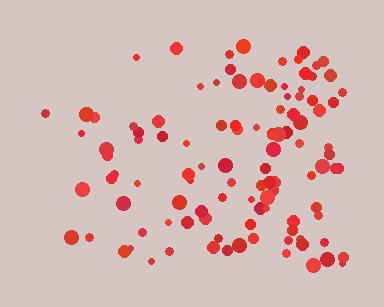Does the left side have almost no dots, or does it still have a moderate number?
Still a moderate number, just noticeably fewer than the right.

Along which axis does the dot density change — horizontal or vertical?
Horizontal.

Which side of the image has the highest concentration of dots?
The right.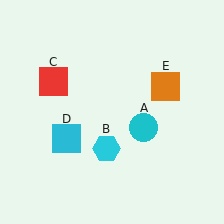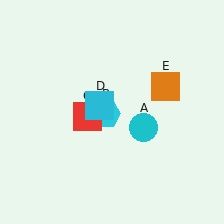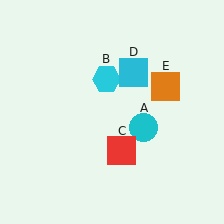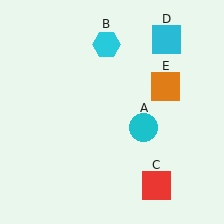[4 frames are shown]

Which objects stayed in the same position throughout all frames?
Cyan circle (object A) and orange square (object E) remained stationary.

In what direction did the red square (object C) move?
The red square (object C) moved down and to the right.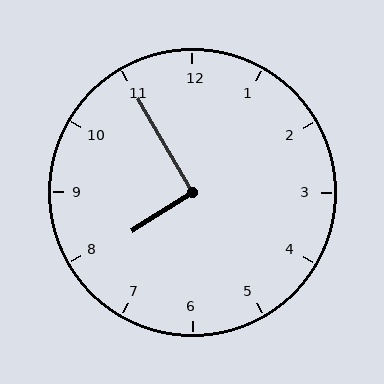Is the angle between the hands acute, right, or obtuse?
It is right.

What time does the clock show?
7:55.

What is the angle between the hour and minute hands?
Approximately 92 degrees.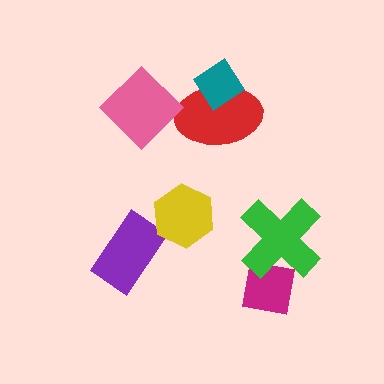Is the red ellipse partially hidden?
Yes, it is partially covered by another shape.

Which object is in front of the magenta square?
The green cross is in front of the magenta square.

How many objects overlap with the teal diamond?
1 object overlaps with the teal diamond.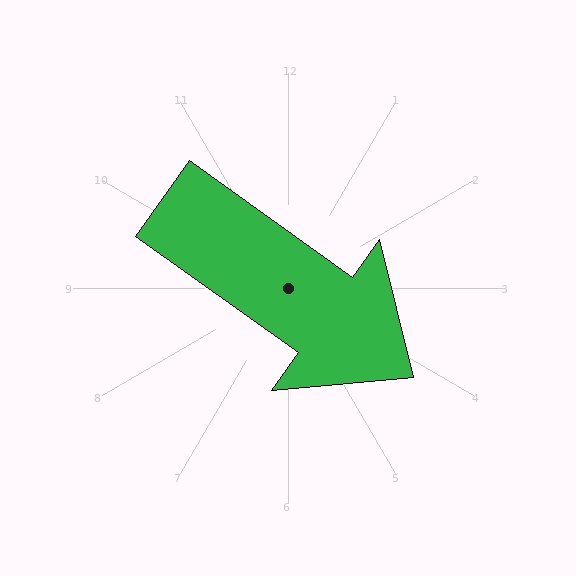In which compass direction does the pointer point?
Southeast.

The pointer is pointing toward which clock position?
Roughly 4 o'clock.